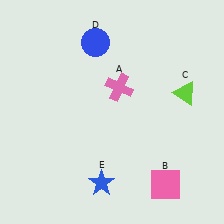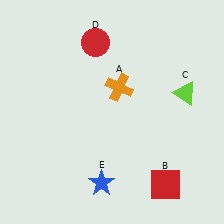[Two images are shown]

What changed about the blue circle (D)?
In Image 1, D is blue. In Image 2, it changed to red.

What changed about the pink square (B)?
In Image 1, B is pink. In Image 2, it changed to red.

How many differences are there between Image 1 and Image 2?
There are 3 differences between the two images.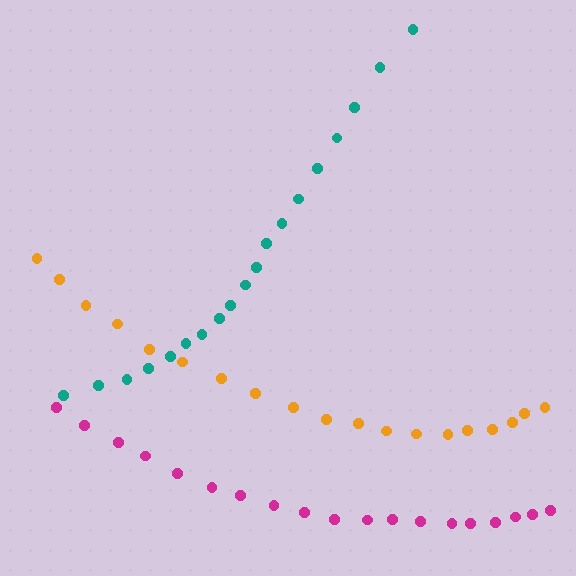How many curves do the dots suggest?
There are 3 distinct paths.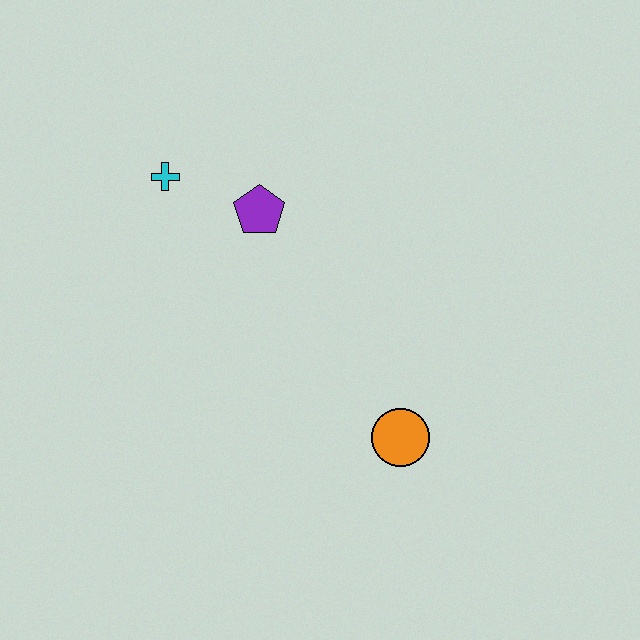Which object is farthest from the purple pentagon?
The orange circle is farthest from the purple pentagon.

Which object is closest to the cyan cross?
The purple pentagon is closest to the cyan cross.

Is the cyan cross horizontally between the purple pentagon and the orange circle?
No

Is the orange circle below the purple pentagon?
Yes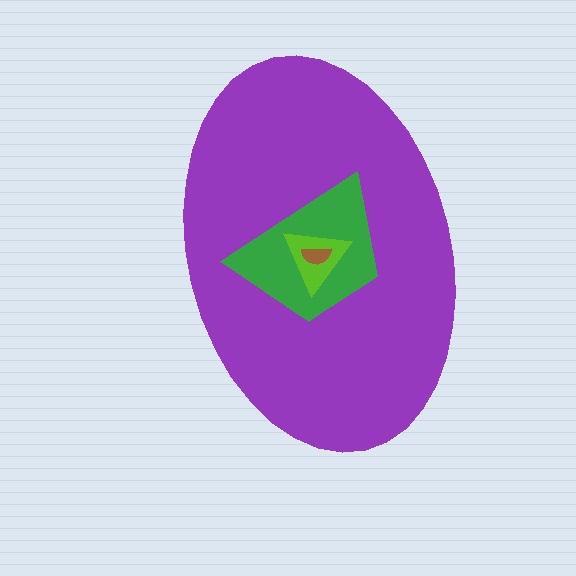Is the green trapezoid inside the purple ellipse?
Yes.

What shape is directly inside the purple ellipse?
The green trapezoid.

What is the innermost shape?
The brown semicircle.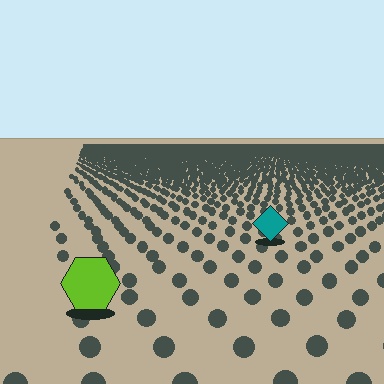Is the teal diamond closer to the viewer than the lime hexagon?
No. The lime hexagon is closer — you can tell from the texture gradient: the ground texture is coarser near it.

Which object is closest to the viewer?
The lime hexagon is closest. The texture marks near it are larger and more spread out.